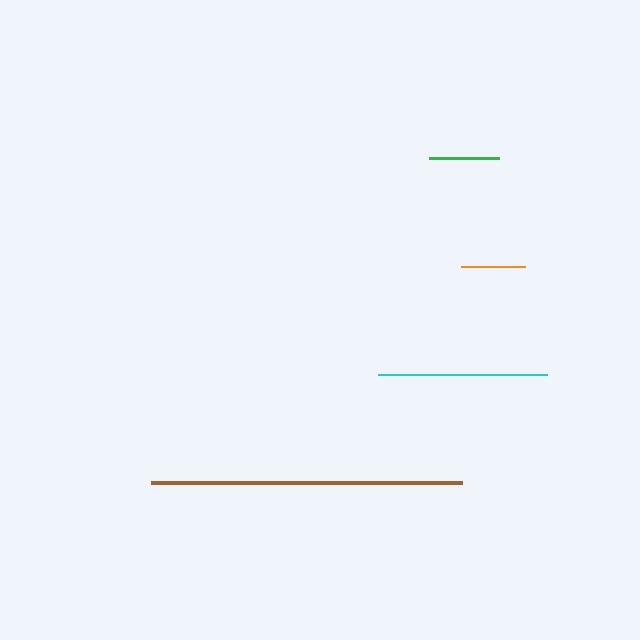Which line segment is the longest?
The brown line is the longest at approximately 312 pixels.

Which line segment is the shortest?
The orange line is the shortest at approximately 64 pixels.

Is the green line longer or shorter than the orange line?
The green line is longer than the orange line.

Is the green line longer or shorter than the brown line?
The brown line is longer than the green line.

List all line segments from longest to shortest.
From longest to shortest: brown, cyan, green, orange.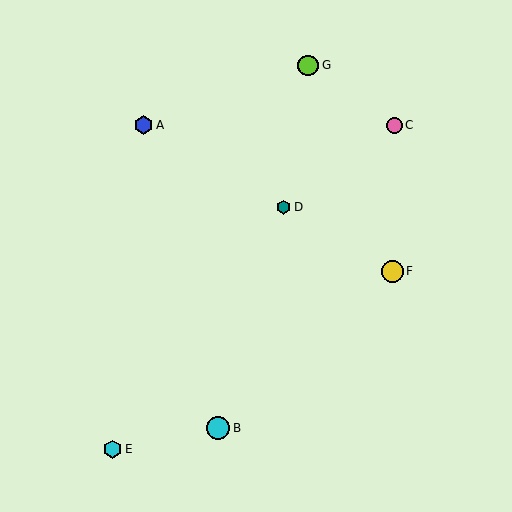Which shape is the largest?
The cyan circle (labeled B) is the largest.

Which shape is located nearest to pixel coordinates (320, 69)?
The lime circle (labeled G) at (308, 65) is nearest to that location.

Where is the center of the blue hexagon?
The center of the blue hexagon is at (144, 125).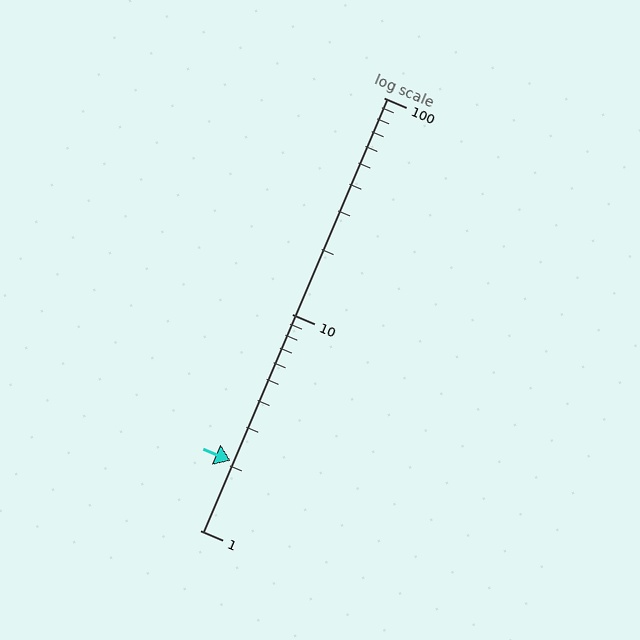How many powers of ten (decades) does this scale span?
The scale spans 2 decades, from 1 to 100.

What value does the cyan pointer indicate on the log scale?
The pointer indicates approximately 2.1.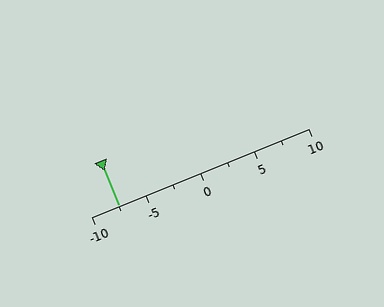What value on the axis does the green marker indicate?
The marker indicates approximately -7.5.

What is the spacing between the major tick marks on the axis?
The major ticks are spaced 5 apart.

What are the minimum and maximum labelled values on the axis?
The axis runs from -10 to 10.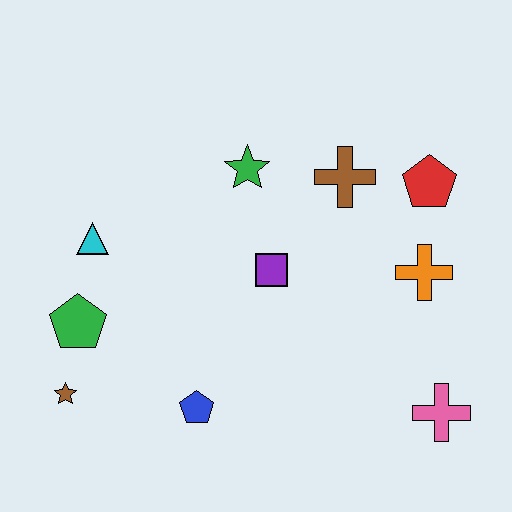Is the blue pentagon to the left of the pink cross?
Yes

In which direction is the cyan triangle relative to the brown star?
The cyan triangle is above the brown star.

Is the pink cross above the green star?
No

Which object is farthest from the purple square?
The brown star is farthest from the purple square.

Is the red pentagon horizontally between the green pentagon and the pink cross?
Yes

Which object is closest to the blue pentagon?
The brown star is closest to the blue pentagon.